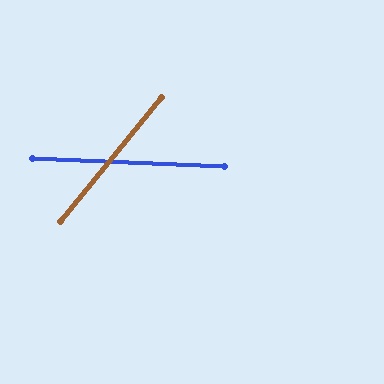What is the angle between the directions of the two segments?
Approximately 53 degrees.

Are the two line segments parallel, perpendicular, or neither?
Neither parallel nor perpendicular — they differ by about 53°.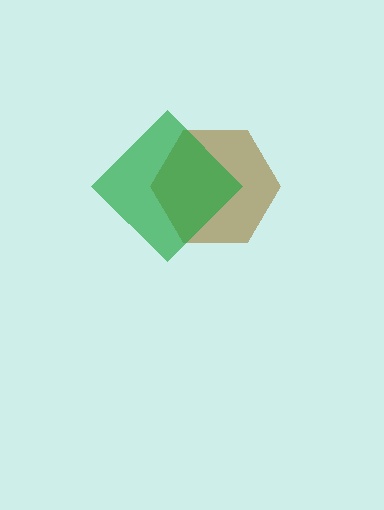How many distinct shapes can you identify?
There are 2 distinct shapes: a brown hexagon, a green diamond.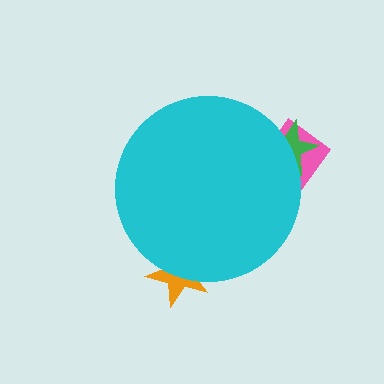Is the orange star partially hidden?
Yes, the orange star is partially hidden behind the cyan circle.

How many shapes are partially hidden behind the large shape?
3 shapes are partially hidden.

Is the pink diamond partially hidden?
Yes, the pink diamond is partially hidden behind the cyan circle.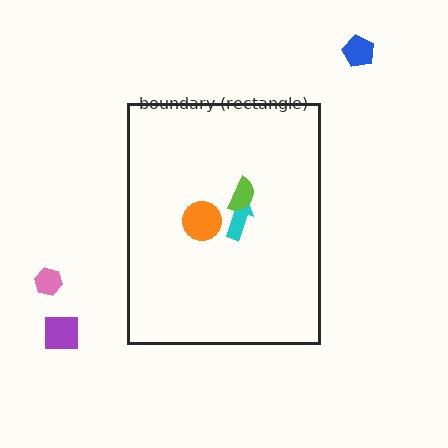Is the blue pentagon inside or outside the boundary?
Outside.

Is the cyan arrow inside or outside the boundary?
Inside.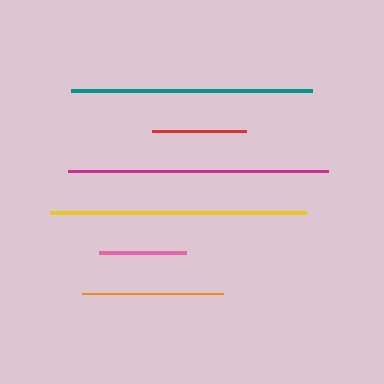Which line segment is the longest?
The magenta line is the longest at approximately 260 pixels.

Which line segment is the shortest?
The pink line is the shortest at approximately 87 pixels.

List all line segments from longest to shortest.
From longest to shortest: magenta, yellow, teal, orange, red, pink.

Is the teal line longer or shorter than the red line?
The teal line is longer than the red line.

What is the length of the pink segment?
The pink segment is approximately 87 pixels long.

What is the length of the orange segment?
The orange segment is approximately 140 pixels long.